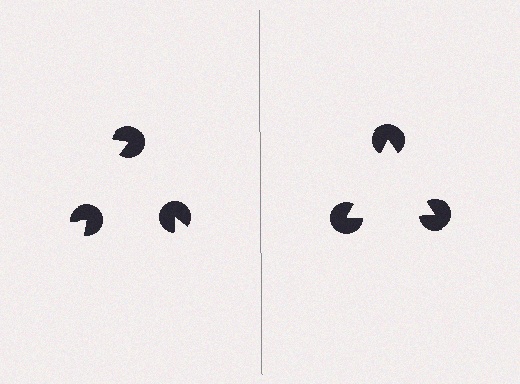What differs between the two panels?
The pac-man discs are positioned identically on both sides; only the wedge orientations differ. On the right they align to a triangle; on the left they are misaligned.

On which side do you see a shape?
An illusory triangle appears on the right side. On the left side the wedge cuts are rotated, so no coherent shape forms.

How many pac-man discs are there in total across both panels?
6 — 3 on each side.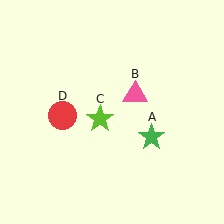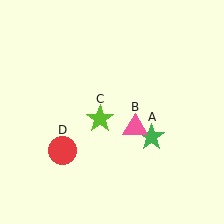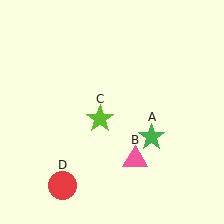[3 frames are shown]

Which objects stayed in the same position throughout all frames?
Green star (object A) and lime star (object C) remained stationary.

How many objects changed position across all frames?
2 objects changed position: pink triangle (object B), red circle (object D).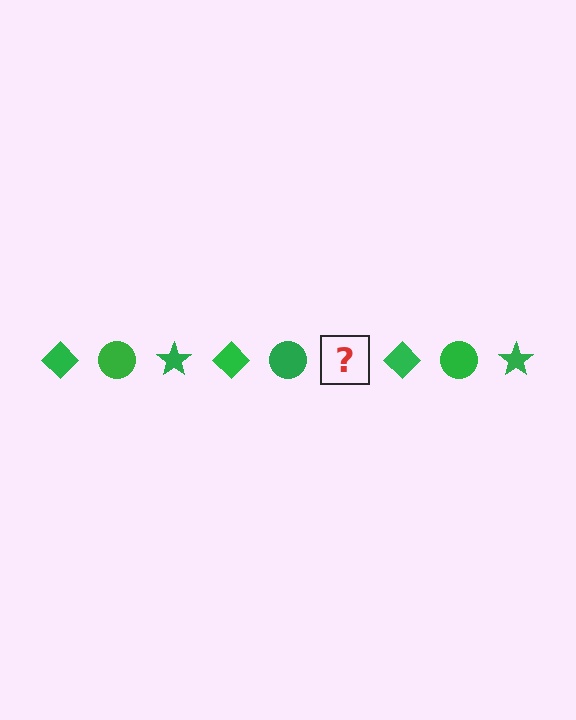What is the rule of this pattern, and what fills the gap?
The rule is that the pattern cycles through diamond, circle, star shapes in green. The gap should be filled with a green star.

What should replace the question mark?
The question mark should be replaced with a green star.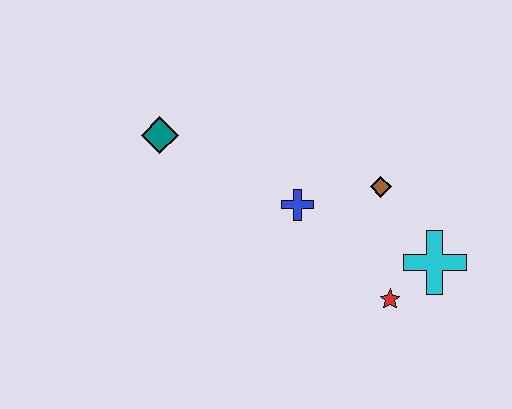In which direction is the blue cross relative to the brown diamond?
The blue cross is to the left of the brown diamond.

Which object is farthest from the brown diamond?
The teal diamond is farthest from the brown diamond.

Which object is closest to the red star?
The cyan cross is closest to the red star.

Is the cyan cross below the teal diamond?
Yes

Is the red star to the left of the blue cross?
No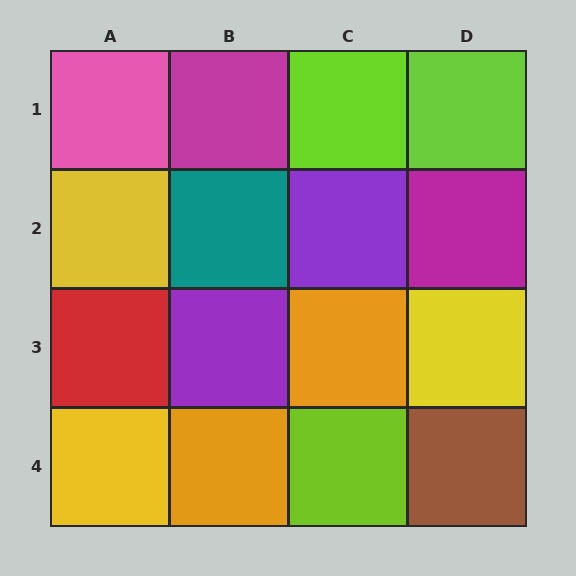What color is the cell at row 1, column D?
Lime.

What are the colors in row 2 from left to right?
Yellow, teal, purple, magenta.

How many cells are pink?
1 cell is pink.